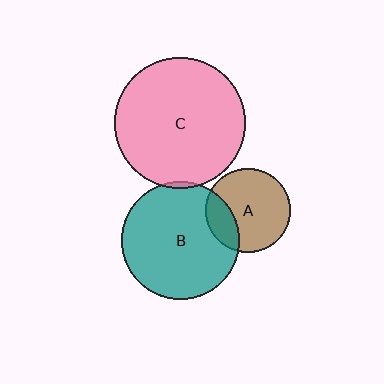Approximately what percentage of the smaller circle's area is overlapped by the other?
Approximately 5%.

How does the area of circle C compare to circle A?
Approximately 2.4 times.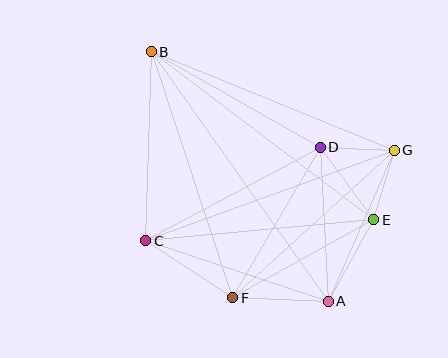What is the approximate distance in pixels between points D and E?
The distance between D and E is approximately 90 pixels.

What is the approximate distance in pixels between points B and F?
The distance between B and F is approximately 259 pixels.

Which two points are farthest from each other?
Points A and B are farthest from each other.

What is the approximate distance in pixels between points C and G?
The distance between C and G is approximately 264 pixels.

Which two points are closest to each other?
Points E and G are closest to each other.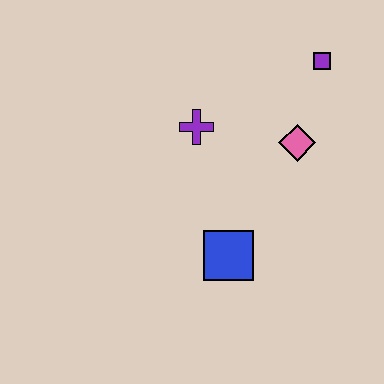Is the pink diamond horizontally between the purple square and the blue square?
Yes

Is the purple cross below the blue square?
No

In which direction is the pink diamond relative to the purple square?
The pink diamond is below the purple square.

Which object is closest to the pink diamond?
The purple square is closest to the pink diamond.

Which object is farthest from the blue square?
The purple square is farthest from the blue square.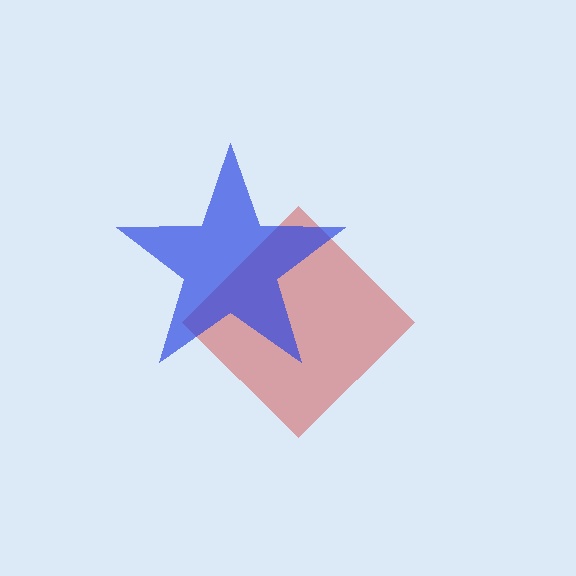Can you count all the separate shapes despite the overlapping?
Yes, there are 2 separate shapes.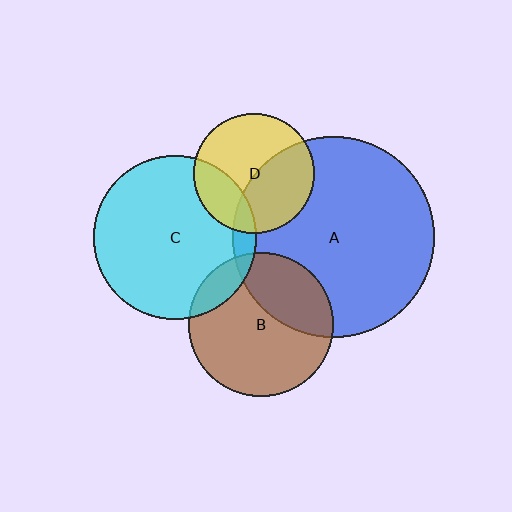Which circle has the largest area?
Circle A (blue).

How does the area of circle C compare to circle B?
Approximately 1.3 times.